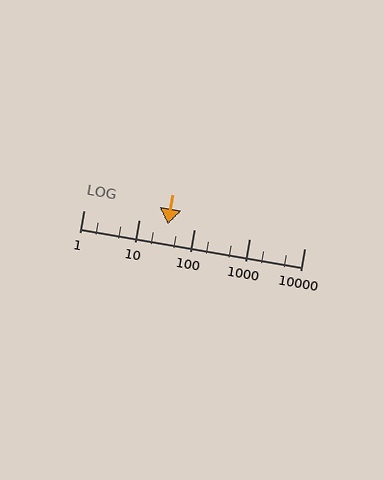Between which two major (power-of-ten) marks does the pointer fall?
The pointer is between 10 and 100.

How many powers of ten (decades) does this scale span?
The scale spans 4 decades, from 1 to 10000.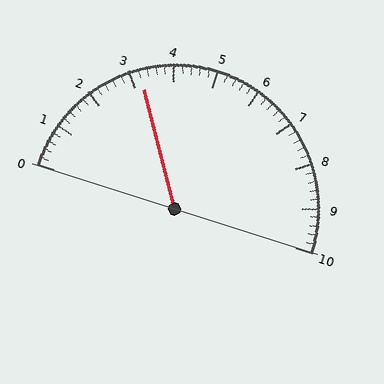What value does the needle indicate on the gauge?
The needle indicates approximately 3.2.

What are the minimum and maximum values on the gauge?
The gauge ranges from 0 to 10.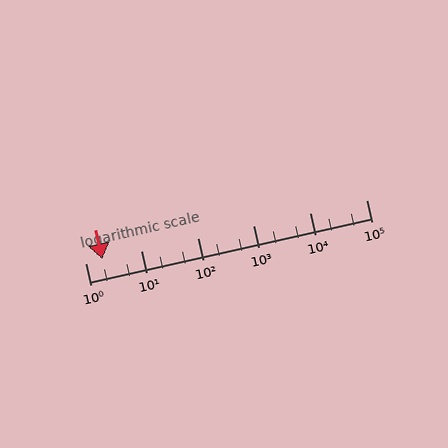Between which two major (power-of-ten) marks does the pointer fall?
The pointer is between 1 and 10.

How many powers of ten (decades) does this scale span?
The scale spans 5 decades, from 1 to 100000.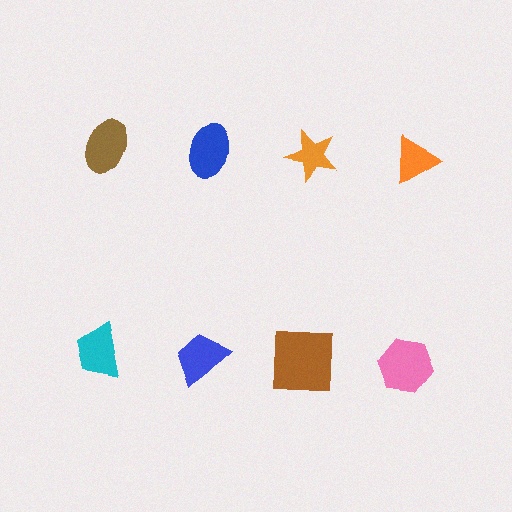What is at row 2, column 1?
A cyan trapezoid.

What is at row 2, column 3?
A brown square.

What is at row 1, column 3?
An orange star.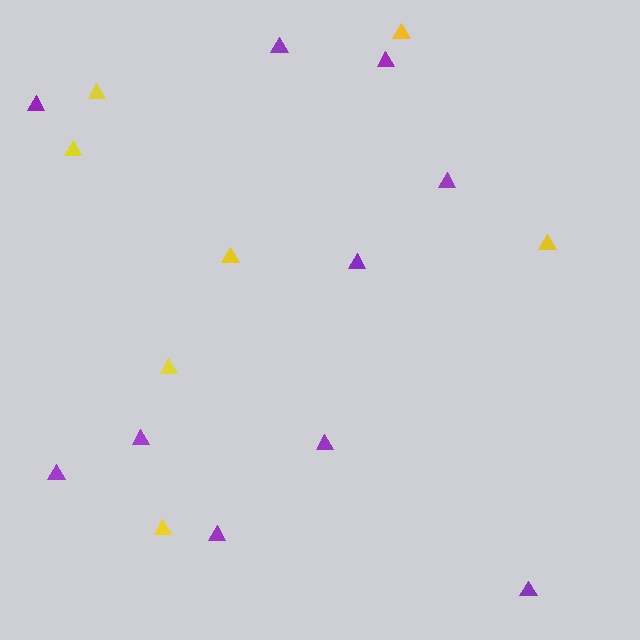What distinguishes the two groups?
There are 2 groups: one group of yellow triangles (7) and one group of purple triangles (10).